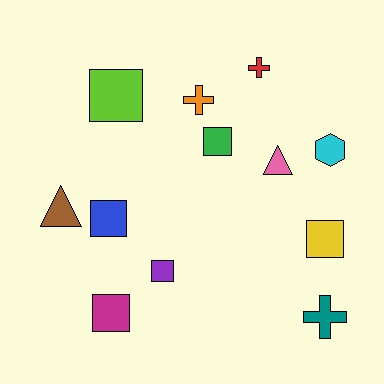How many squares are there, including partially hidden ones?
There are 6 squares.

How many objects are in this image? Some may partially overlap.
There are 12 objects.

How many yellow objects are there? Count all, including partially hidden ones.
There is 1 yellow object.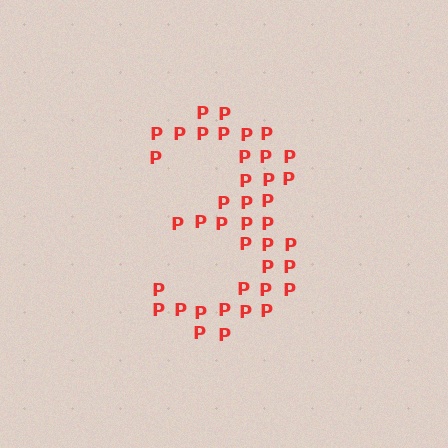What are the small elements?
The small elements are letter P's.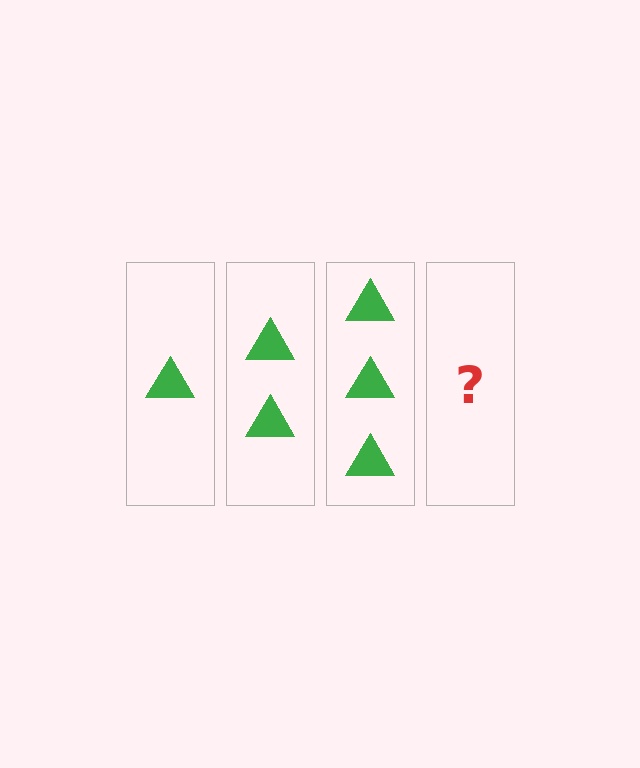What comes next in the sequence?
The next element should be 4 triangles.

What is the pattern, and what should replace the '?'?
The pattern is that each step adds one more triangle. The '?' should be 4 triangles.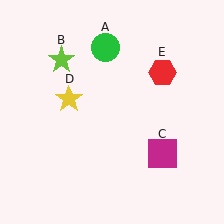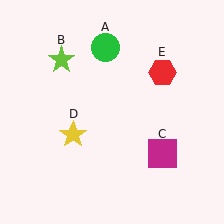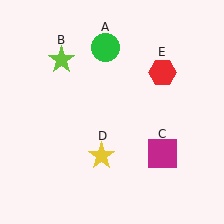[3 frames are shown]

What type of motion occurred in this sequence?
The yellow star (object D) rotated counterclockwise around the center of the scene.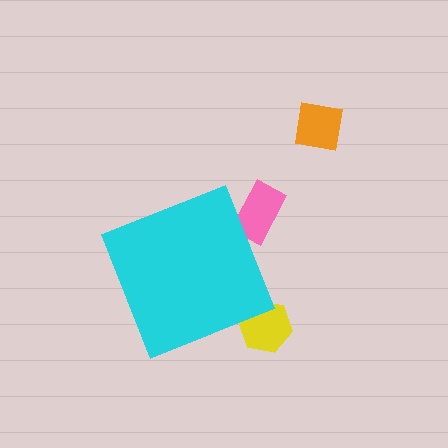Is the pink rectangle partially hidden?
Yes, the pink rectangle is partially hidden behind the cyan diamond.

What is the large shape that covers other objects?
A cyan diamond.